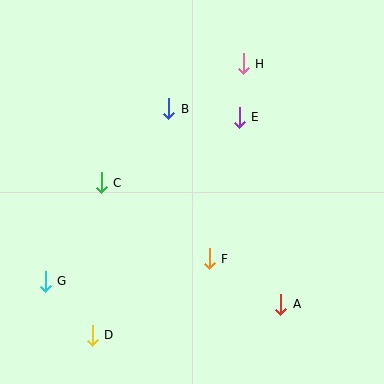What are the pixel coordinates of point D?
Point D is at (92, 335).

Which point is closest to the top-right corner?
Point H is closest to the top-right corner.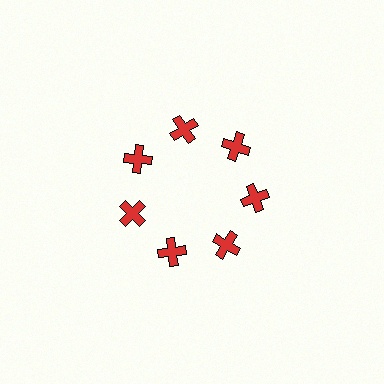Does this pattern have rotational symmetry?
Yes, this pattern has 7-fold rotational symmetry. It looks the same after rotating 51 degrees around the center.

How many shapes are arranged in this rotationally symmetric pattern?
There are 7 shapes, arranged in 7 groups of 1.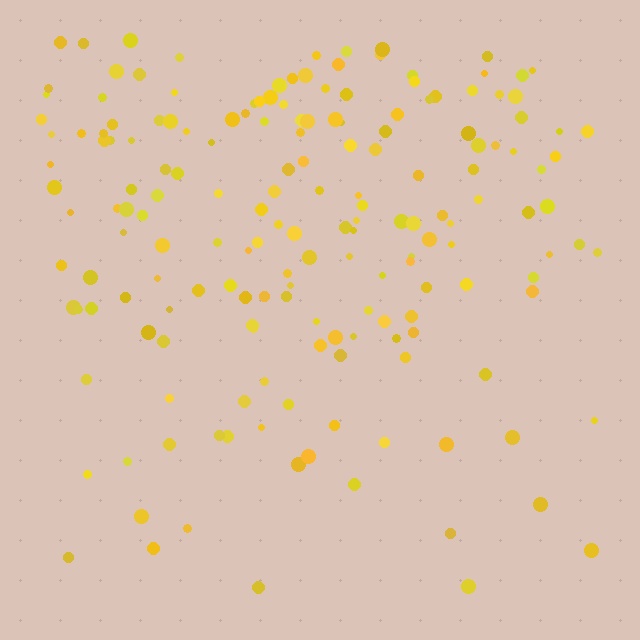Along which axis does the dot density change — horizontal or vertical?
Vertical.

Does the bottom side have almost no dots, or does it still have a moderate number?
Still a moderate number, just noticeably fewer than the top.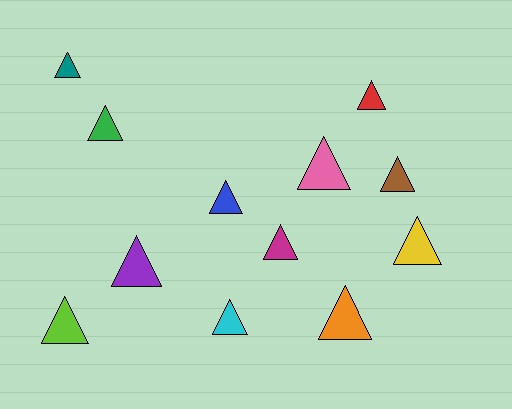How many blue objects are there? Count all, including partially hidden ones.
There is 1 blue object.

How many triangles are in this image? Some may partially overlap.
There are 12 triangles.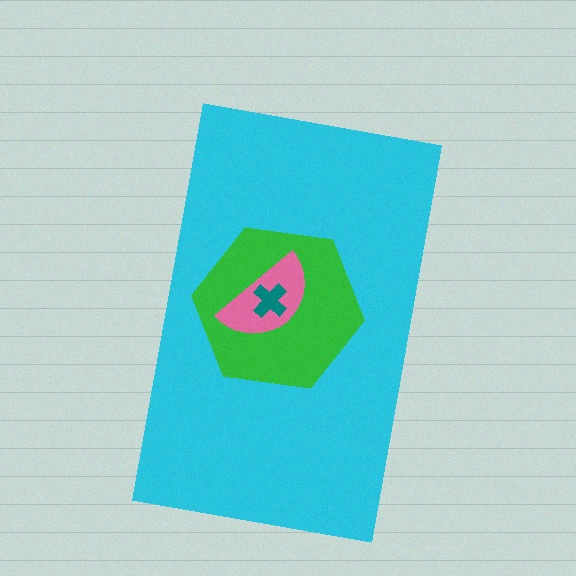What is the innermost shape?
The teal cross.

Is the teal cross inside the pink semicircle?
Yes.